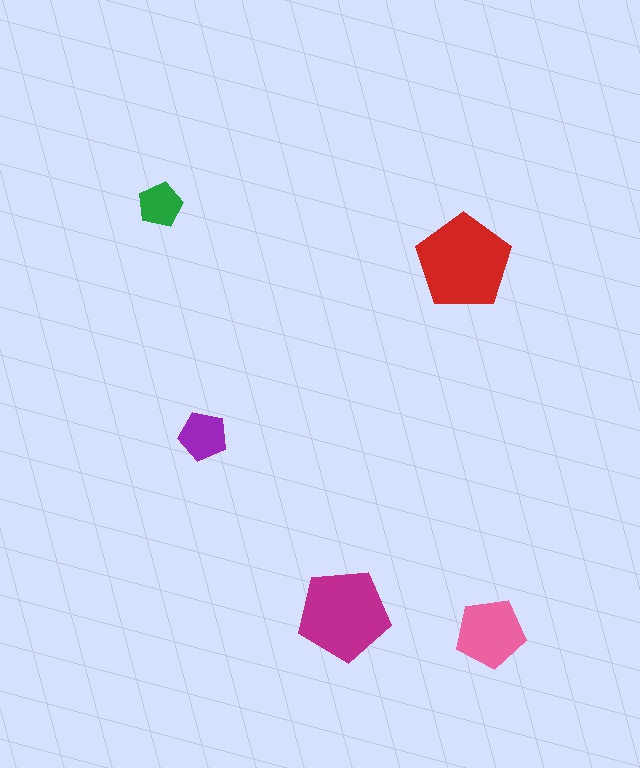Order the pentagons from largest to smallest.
the red one, the magenta one, the pink one, the purple one, the green one.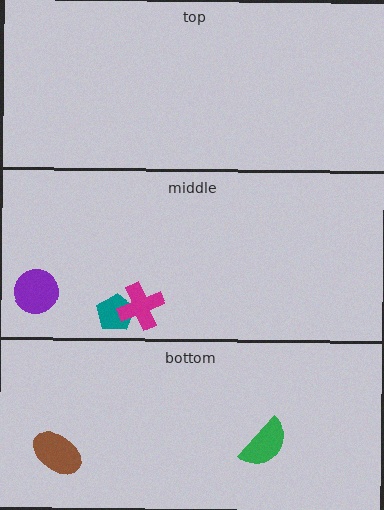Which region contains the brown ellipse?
The bottom region.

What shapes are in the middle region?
The purple circle, the teal pentagon, the magenta cross.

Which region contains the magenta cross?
The middle region.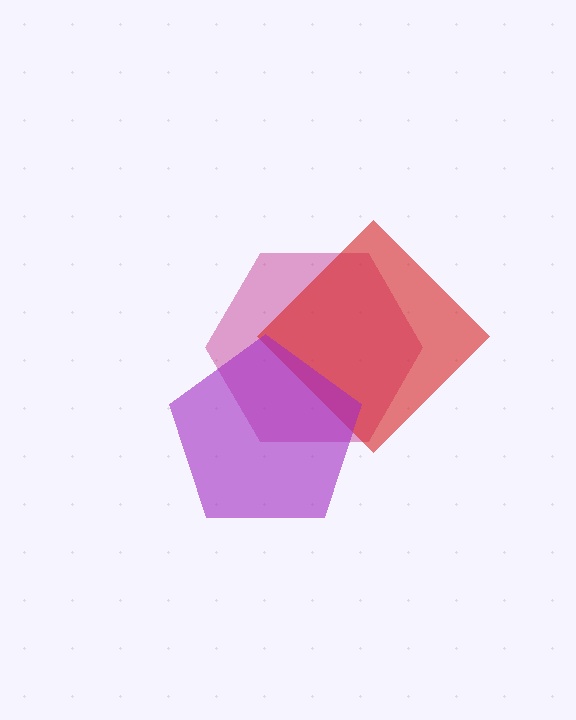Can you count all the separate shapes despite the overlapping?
Yes, there are 3 separate shapes.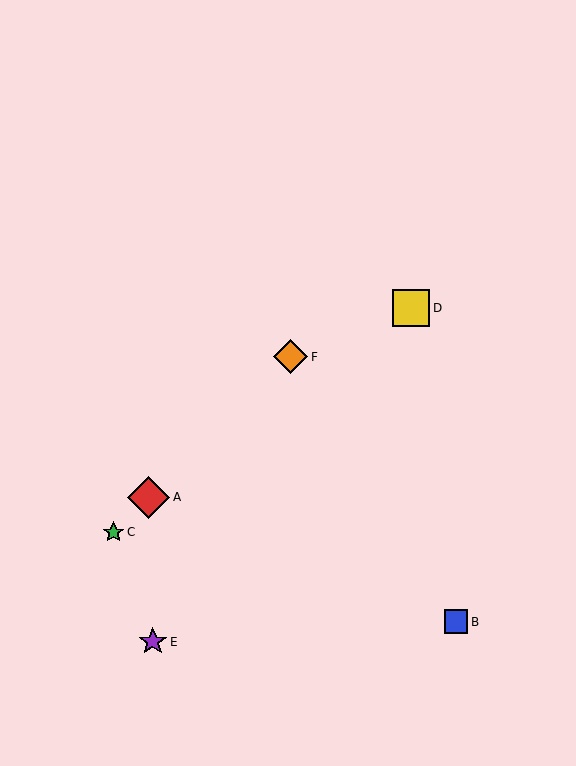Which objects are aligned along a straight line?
Objects A, C, F are aligned along a straight line.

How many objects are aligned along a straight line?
3 objects (A, C, F) are aligned along a straight line.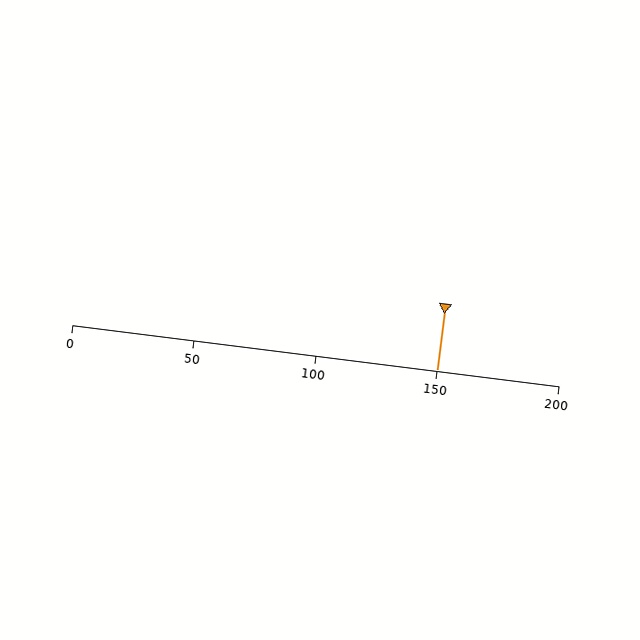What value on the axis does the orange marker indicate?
The marker indicates approximately 150.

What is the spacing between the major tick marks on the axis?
The major ticks are spaced 50 apart.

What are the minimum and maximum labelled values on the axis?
The axis runs from 0 to 200.